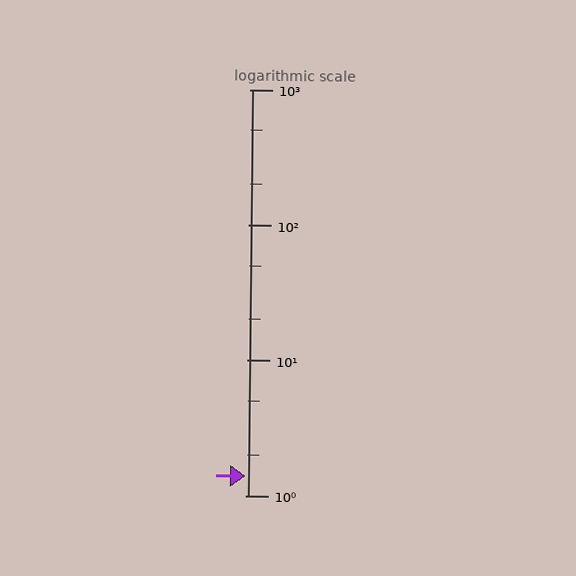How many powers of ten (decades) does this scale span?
The scale spans 3 decades, from 1 to 1000.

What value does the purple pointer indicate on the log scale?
The pointer indicates approximately 1.4.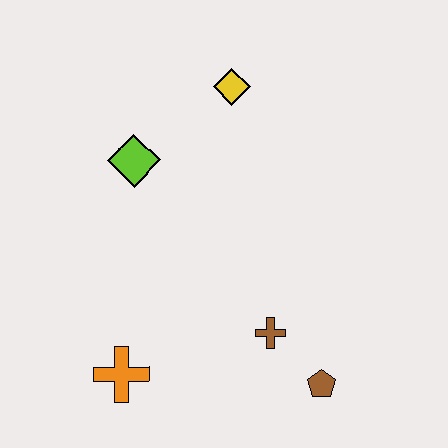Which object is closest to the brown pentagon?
The brown cross is closest to the brown pentagon.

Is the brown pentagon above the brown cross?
No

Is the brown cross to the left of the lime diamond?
No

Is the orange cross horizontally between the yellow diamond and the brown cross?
No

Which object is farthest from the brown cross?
The yellow diamond is farthest from the brown cross.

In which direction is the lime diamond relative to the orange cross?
The lime diamond is above the orange cross.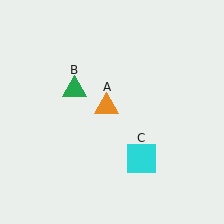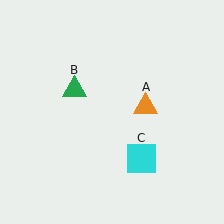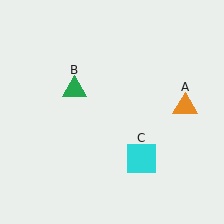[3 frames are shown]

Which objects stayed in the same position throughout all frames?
Green triangle (object B) and cyan square (object C) remained stationary.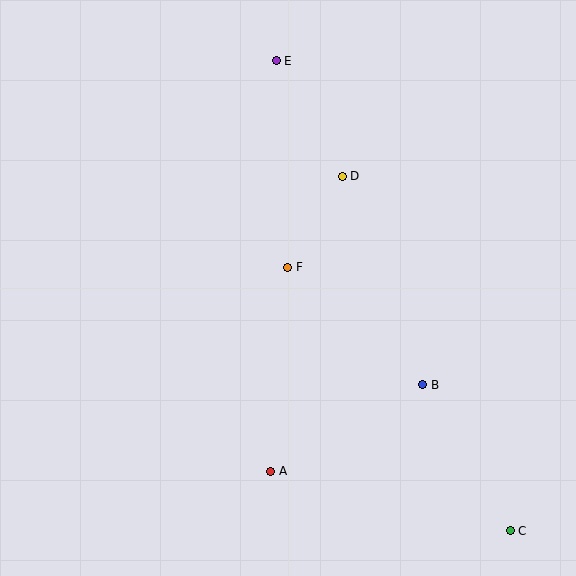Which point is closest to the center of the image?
Point F at (288, 267) is closest to the center.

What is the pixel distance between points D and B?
The distance between D and B is 224 pixels.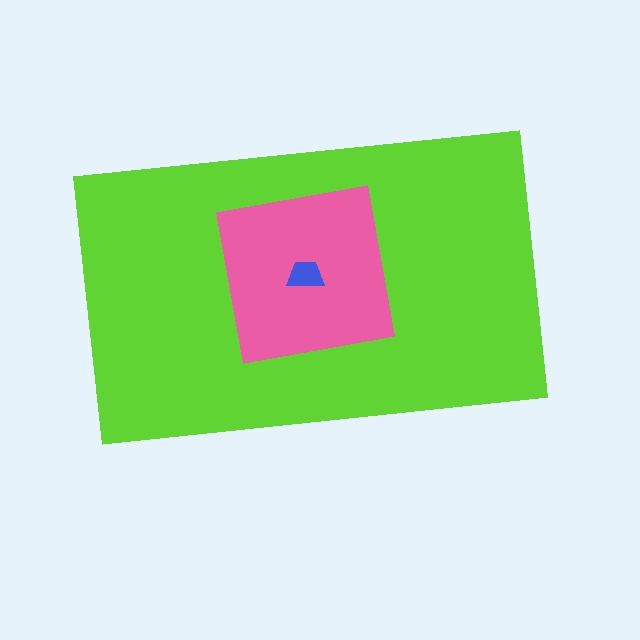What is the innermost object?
The blue trapezoid.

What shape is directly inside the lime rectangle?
The pink square.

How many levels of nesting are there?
3.